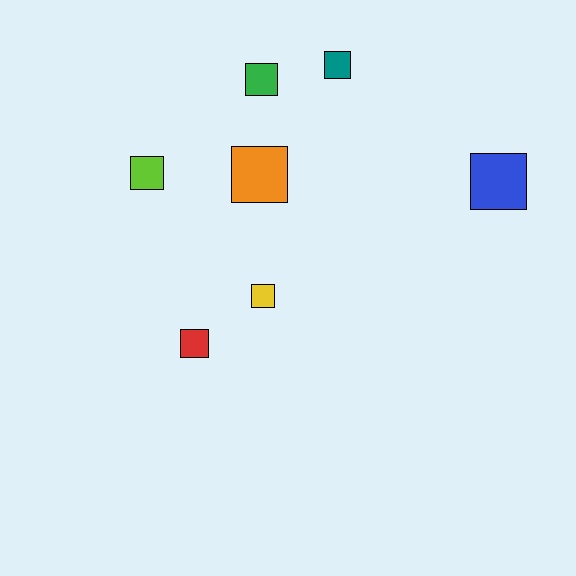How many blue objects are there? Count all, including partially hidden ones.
There is 1 blue object.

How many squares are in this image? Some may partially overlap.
There are 7 squares.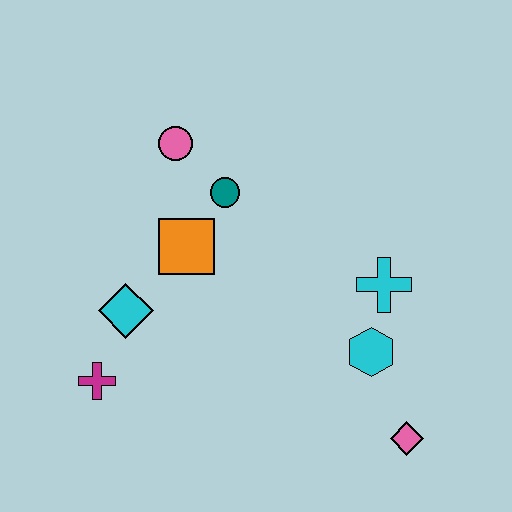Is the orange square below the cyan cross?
No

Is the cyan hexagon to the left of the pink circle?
No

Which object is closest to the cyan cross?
The cyan hexagon is closest to the cyan cross.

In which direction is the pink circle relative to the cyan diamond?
The pink circle is above the cyan diamond.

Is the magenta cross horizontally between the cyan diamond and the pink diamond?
No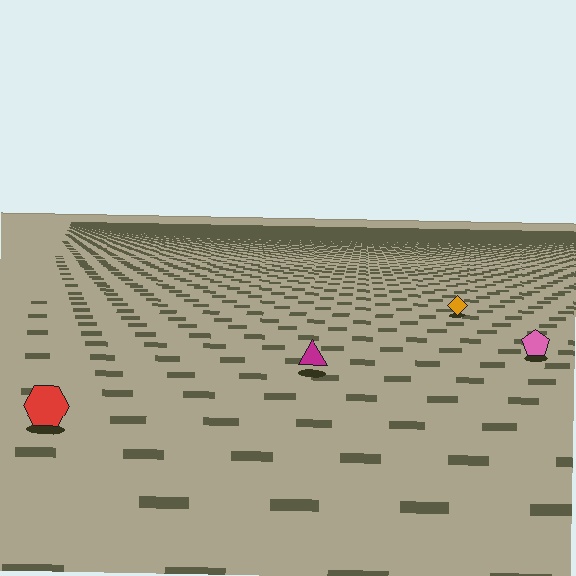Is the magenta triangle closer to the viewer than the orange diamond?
Yes. The magenta triangle is closer — you can tell from the texture gradient: the ground texture is coarser near it.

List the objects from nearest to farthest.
From nearest to farthest: the red hexagon, the magenta triangle, the pink pentagon, the orange diamond.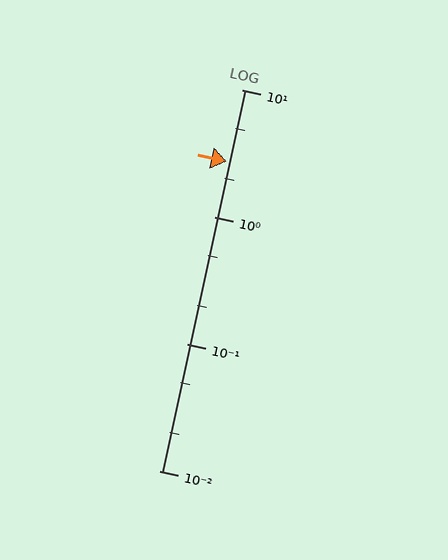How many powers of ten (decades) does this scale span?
The scale spans 3 decades, from 0.01 to 10.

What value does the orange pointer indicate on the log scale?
The pointer indicates approximately 2.7.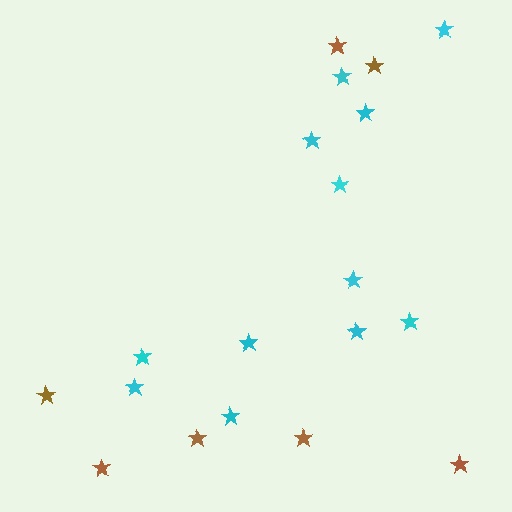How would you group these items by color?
There are 2 groups: one group of brown stars (7) and one group of cyan stars (12).